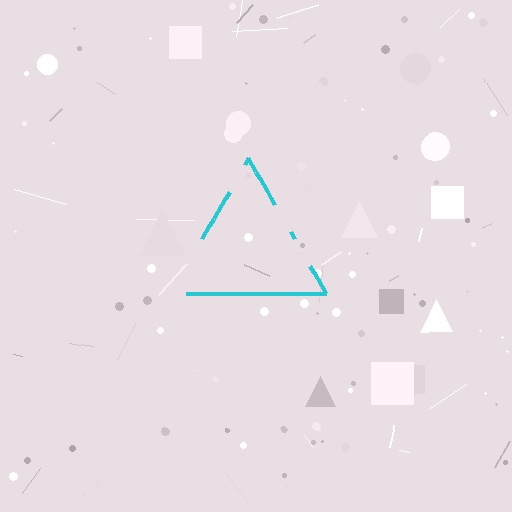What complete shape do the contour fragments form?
The contour fragments form a triangle.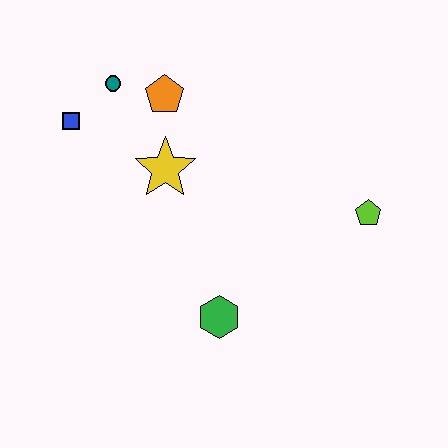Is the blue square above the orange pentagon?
No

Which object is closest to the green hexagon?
The yellow star is closest to the green hexagon.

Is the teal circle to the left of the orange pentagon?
Yes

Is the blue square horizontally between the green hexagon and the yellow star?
No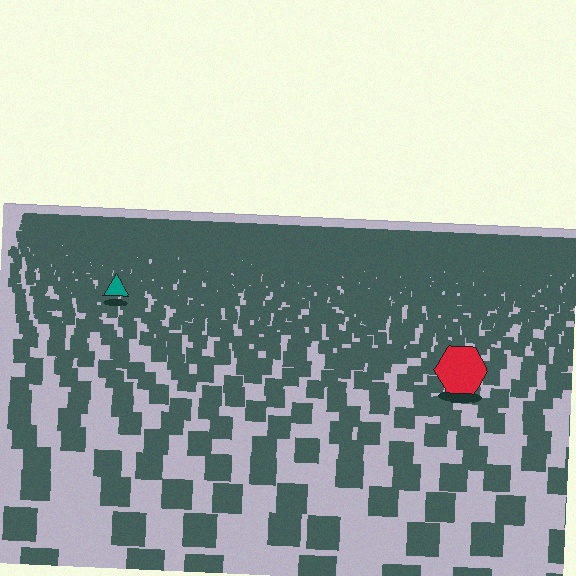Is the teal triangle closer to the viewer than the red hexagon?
No. The red hexagon is closer — you can tell from the texture gradient: the ground texture is coarser near it.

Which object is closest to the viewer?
The red hexagon is closest. The texture marks near it are larger and more spread out.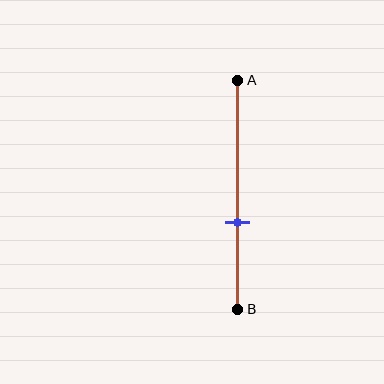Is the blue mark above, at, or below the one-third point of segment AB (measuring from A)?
The blue mark is below the one-third point of segment AB.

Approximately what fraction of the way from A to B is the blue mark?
The blue mark is approximately 60% of the way from A to B.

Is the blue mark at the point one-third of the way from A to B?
No, the mark is at about 60% from A, not at the 33% one-third point.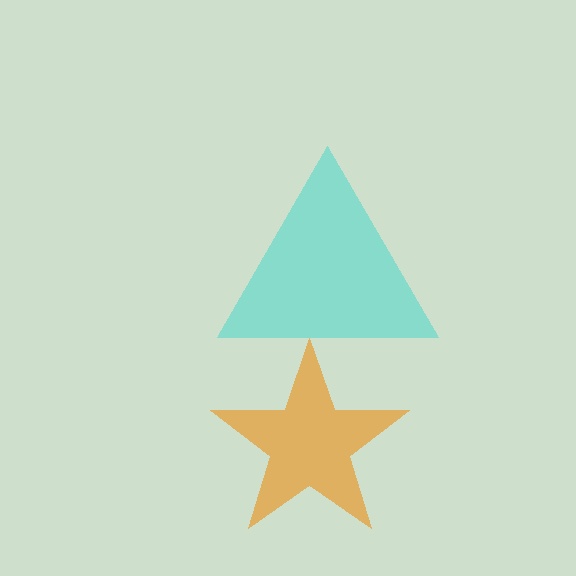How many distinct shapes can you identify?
There are 2 distinct shapes: a cyan triangle, an orange star.